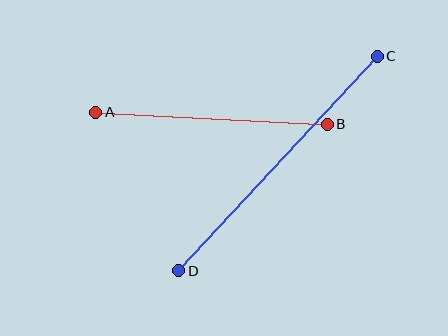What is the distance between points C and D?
The distance is approximately 292 pixels.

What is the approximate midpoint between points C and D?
The midpoint is at approximately (278, 163) pixels.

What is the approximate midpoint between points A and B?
The midpoint is at approximately (212, 118) pixels.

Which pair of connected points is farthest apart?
Points C and D are farthest apart.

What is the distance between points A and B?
The distance is approximately 232 pixels.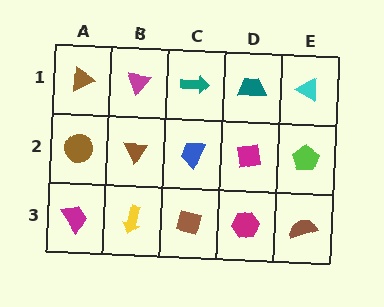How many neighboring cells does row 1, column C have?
3.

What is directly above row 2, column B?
A magenta triangle.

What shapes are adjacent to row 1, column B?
A brown triangle (row 2, column B), a brown triangle (row 1, column A), a teal arrow (row 1, column C).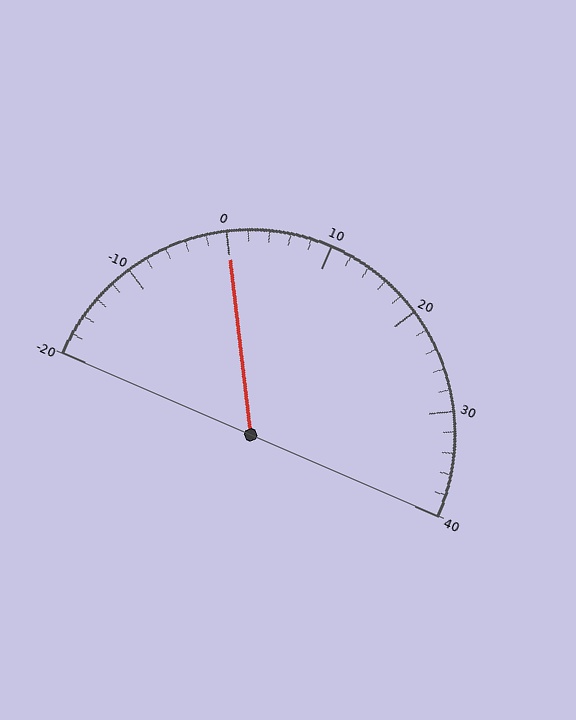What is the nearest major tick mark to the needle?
The nearest major tick mark is 0.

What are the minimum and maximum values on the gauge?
The gauge ranges from -20 to 40.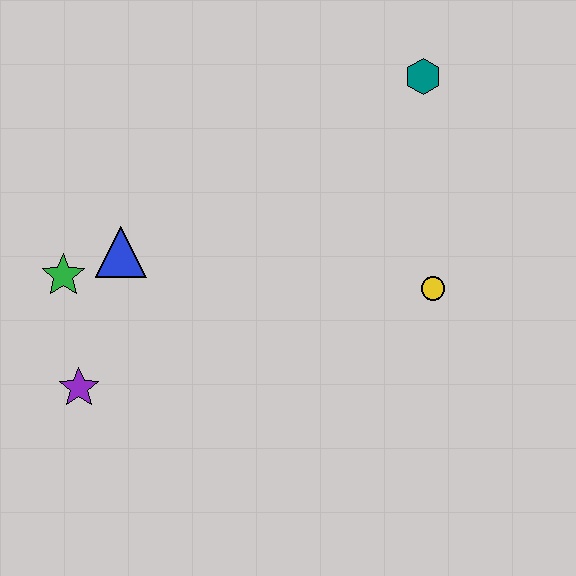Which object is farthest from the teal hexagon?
The purple star is farthest from the teal hexagon.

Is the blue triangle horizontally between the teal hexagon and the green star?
Yes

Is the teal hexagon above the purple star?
Yes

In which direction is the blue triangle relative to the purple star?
The blue triangle is above the purple star.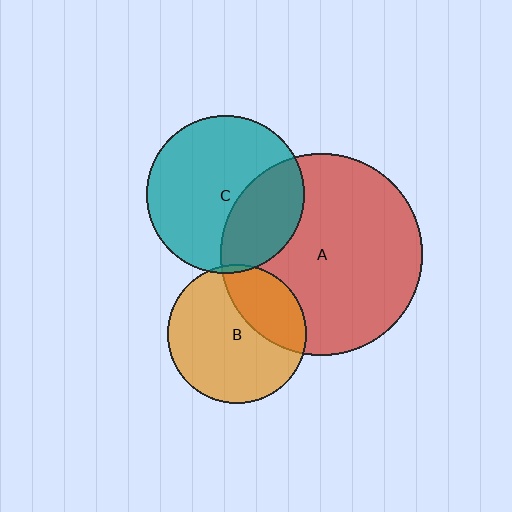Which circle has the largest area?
Circle A (red).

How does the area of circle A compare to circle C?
Approximately 1.6 times.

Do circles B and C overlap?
Yes.